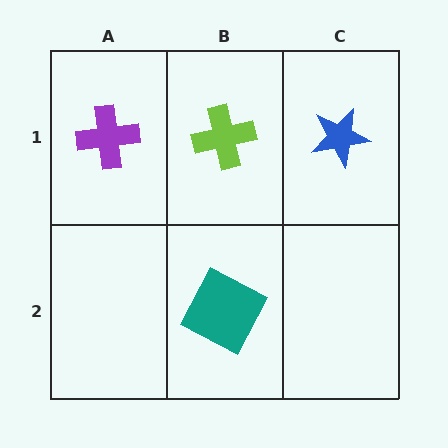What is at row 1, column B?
A lime cross.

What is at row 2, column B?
A teal square.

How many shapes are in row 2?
1 shape.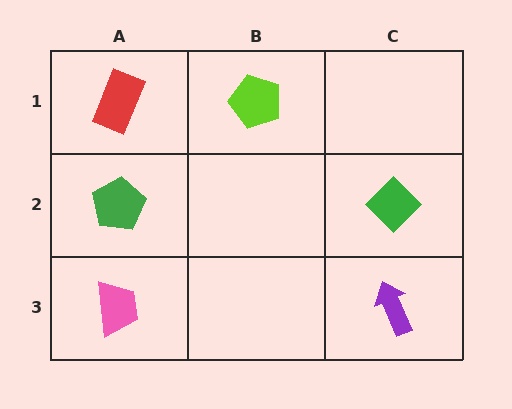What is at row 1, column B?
A lime pentagon.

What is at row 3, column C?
A purple arrow.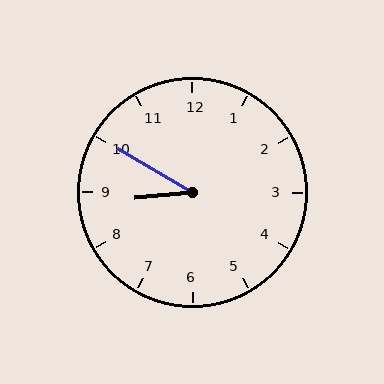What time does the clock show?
8:50.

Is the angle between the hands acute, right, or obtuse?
It is acute.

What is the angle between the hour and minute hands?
Approximately 35 degrees.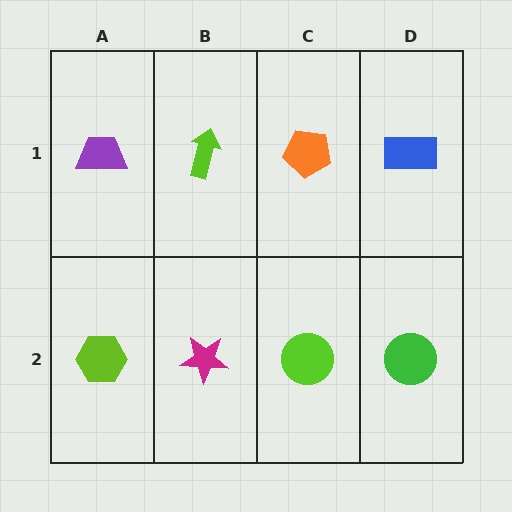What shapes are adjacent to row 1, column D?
A green circle (row 2, column D), an orange pentagon (row 1, column C).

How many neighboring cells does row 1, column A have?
2.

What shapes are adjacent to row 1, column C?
A lime circle (row 2, column C), a lime arrow (row 1, column B), a blue rectangle (row 1, column D).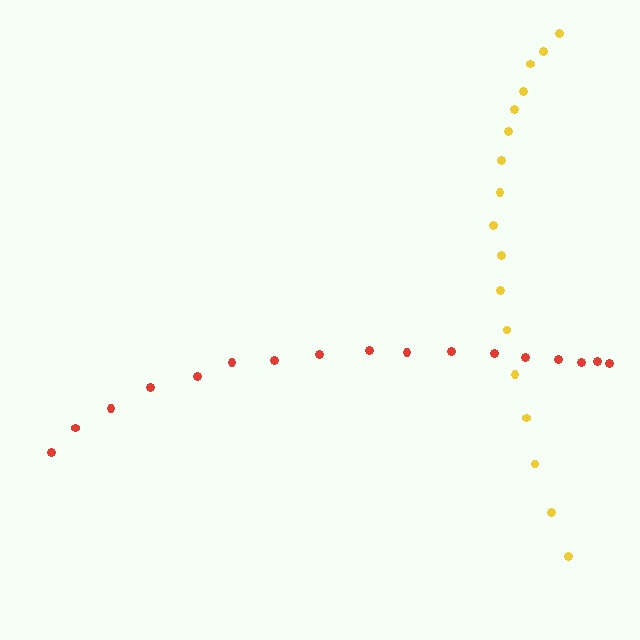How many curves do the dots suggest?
There are 2 distinct paths.